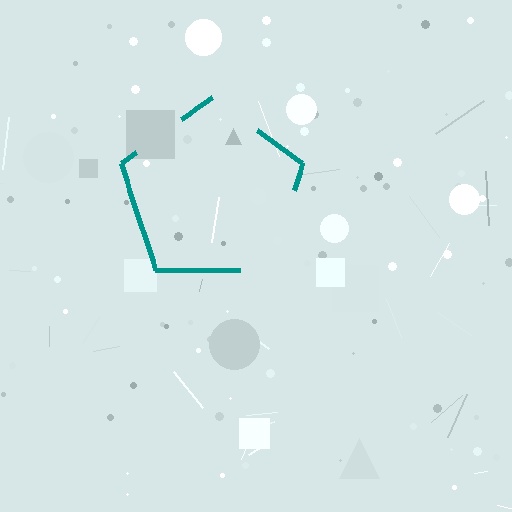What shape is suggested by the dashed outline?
The dashed outline suggests a pentagon.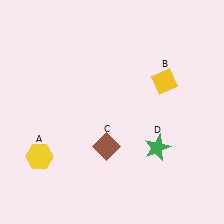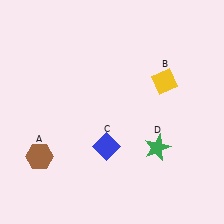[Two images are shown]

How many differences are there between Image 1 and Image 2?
There are 2 differences between the two images.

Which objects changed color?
A changed from yellow to brown. C changed from brown to blue.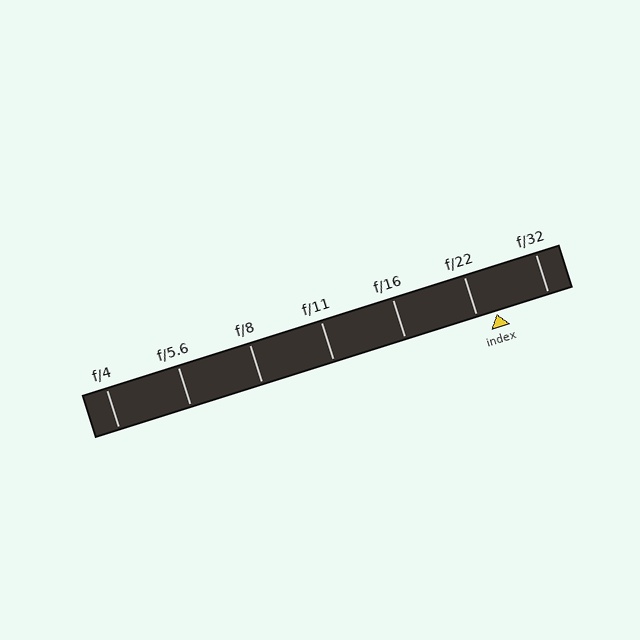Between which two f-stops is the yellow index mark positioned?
The index mark is between f/22 and f/32.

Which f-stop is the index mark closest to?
The index mark is closest to f/22.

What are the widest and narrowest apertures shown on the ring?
The widest aperture shown is f/4 and the narrowest is f/32.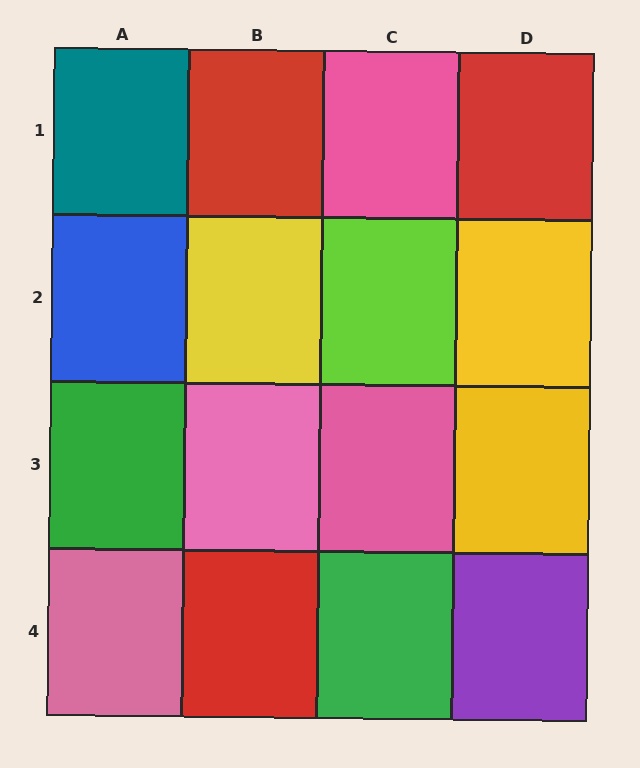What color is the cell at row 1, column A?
Teal.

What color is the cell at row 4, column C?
Green.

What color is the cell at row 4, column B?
Red.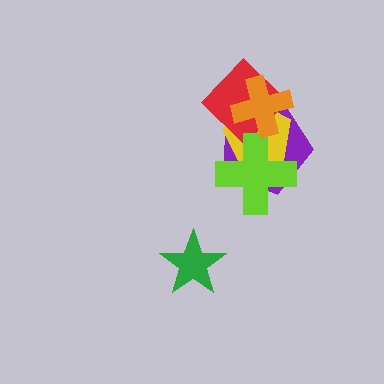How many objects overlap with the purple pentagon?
4 objects overlap with the purple pentagon.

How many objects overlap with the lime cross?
3 objects overlap with the lime cross.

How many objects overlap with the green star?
0 objects overlap with the green star.